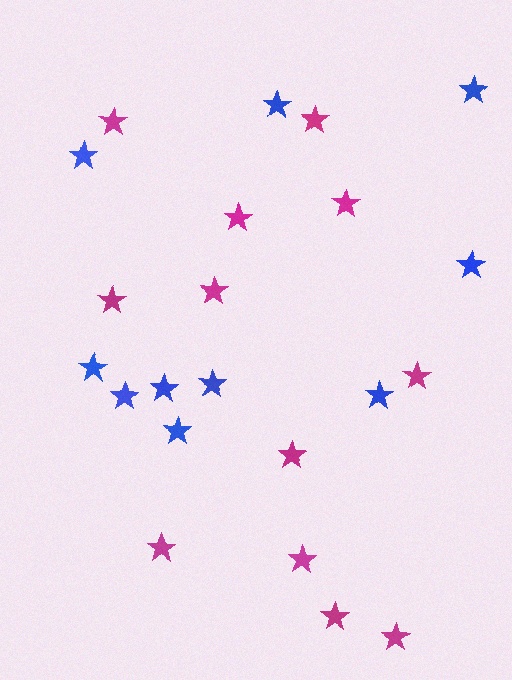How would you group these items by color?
There are 2 groups: one group of magenta stars (12) and one group of blue stars (10).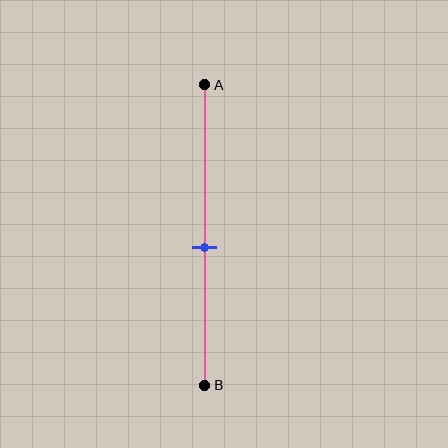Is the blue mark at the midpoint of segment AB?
No, the mark is at about 55% from A, not at the 50% midpoint.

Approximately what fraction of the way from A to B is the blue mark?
The blue mark is approximately 55% of the way from A to B.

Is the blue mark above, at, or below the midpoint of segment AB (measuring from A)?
The blue mark is below the midpoint of segment AB.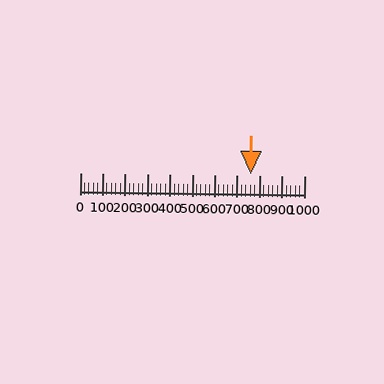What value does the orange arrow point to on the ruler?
The orange arrow points to approximately 760.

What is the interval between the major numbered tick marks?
The major tick marks are spaced 100 units apart.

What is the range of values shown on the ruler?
The ruler shows values from 0 to 1000.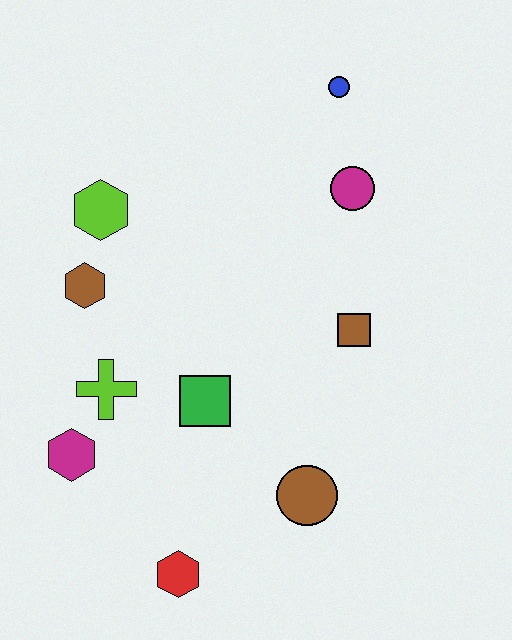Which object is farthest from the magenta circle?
The red hexagon is farthest from the magenta circle.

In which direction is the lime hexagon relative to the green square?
The lime hexagon is above the green square.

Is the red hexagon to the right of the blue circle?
No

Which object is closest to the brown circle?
The green square is closest to the brown circle.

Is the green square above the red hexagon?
Yes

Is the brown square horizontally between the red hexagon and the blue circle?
No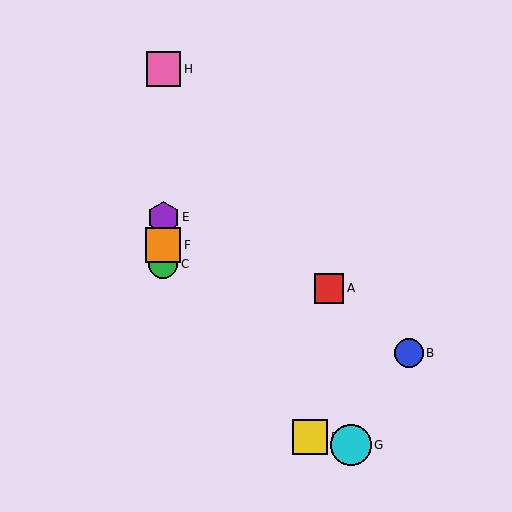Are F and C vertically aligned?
Yes, both are at x≈163.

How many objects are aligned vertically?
4 objects (C, E, F, H) are aligned vertically.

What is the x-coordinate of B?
Object B is at x≈409.